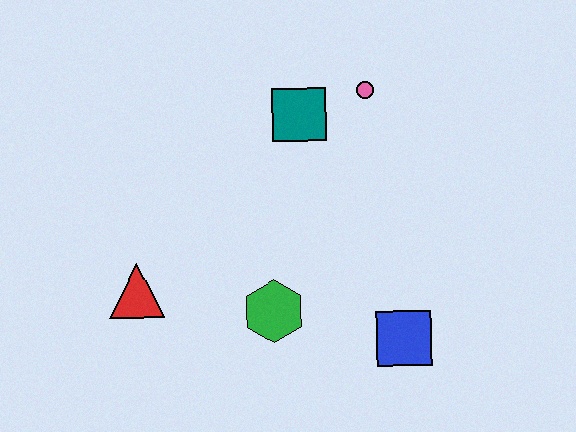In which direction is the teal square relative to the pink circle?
The teal square is to the left of the pink circle.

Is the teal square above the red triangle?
Yes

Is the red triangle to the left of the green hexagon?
Yes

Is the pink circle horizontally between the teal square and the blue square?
Yes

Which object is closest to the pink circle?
The teal square is closest to the pink circle.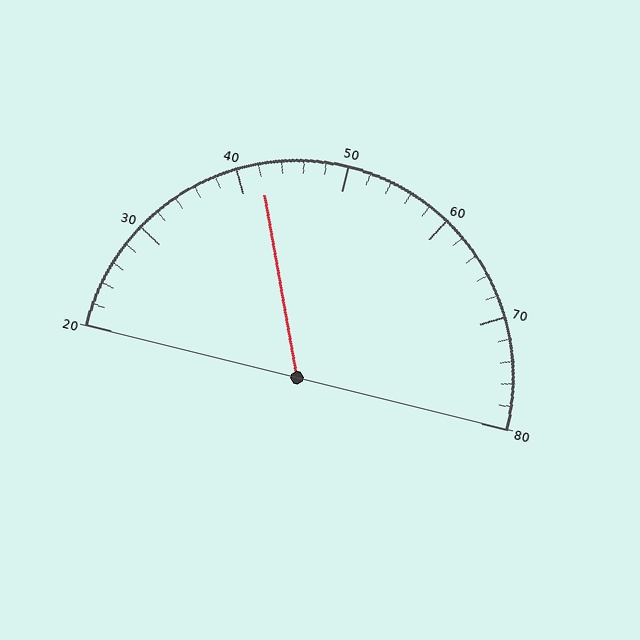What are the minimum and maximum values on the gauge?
The gauge ranges from 20 to 80.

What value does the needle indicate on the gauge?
The needle indicates approximately 42.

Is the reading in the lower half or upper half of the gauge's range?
The reading is in the lower half of the range (20 to 80).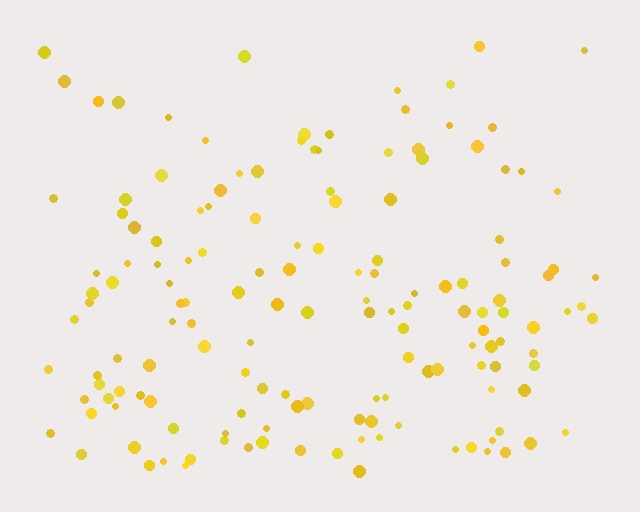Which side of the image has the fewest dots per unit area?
The top.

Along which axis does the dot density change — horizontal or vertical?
Vertical.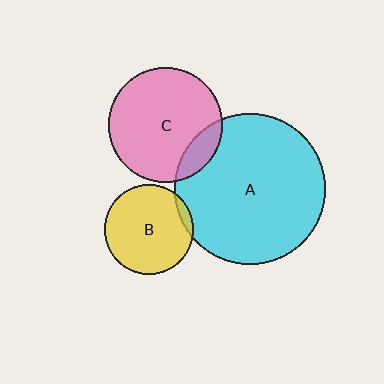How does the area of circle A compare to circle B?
Approximately 2.8 times.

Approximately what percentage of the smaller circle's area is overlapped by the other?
Approximately 15%.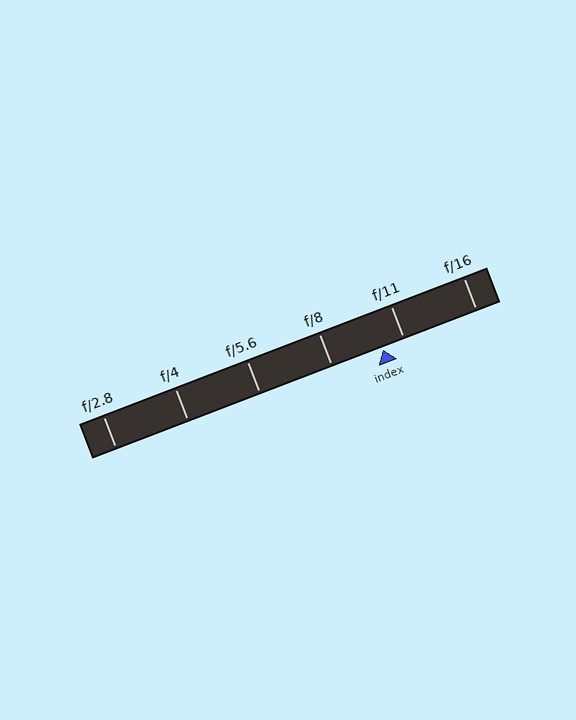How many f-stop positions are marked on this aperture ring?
There are 6 f-stop positions marked.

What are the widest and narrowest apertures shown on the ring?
The widest aperture shown is f/2.8 and the narrowest is f/16.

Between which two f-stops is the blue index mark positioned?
The index mark is between f/8 and f/11.